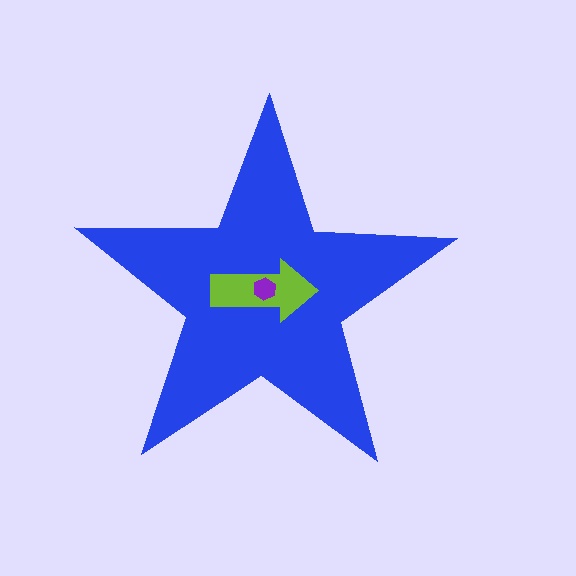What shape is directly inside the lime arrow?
The purple hexagon.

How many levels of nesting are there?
3.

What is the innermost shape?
The purple hexagon.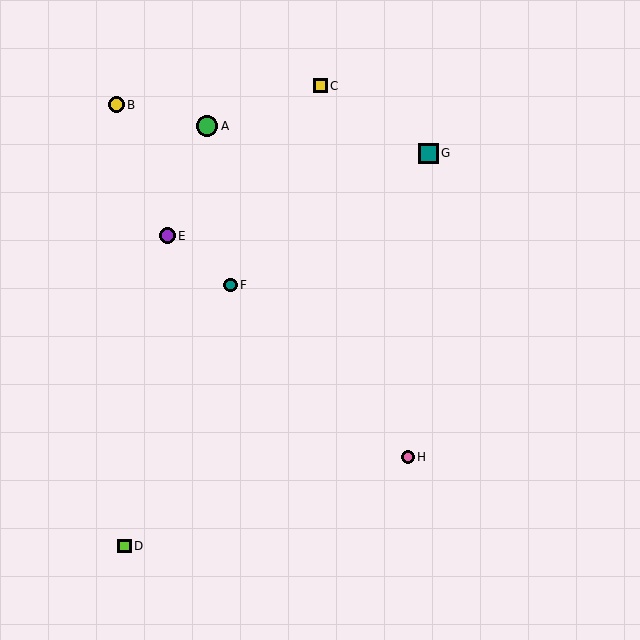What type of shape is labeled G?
Shape G is a teal square.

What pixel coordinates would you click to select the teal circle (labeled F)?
Click at (230, 285) to select the teal circle F.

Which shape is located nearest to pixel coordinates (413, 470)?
The pink circle (labeled H) at (408, 457) is nearest to that location.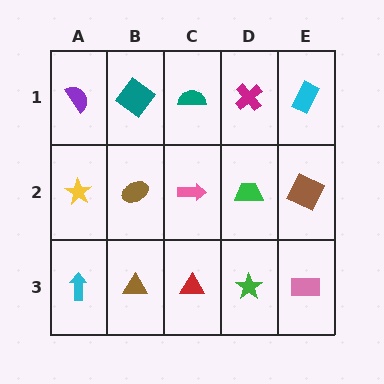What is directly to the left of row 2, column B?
A yellow star.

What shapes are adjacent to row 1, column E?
A brown square (row 2, column E), a magenta cross (row 1, column D).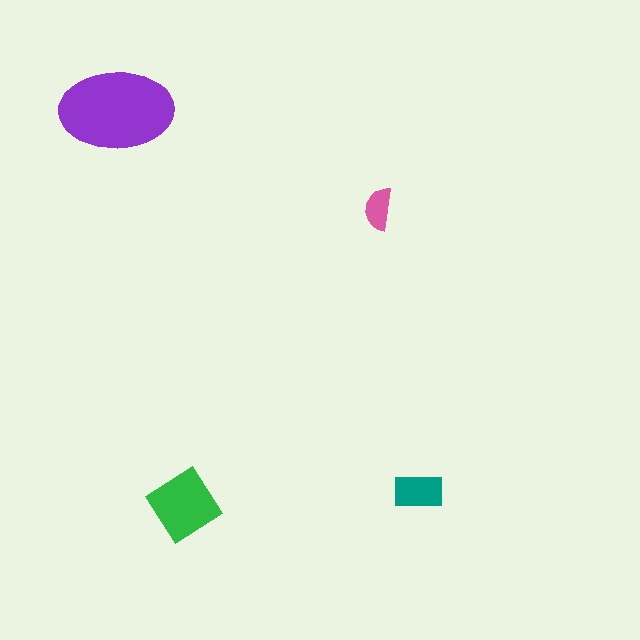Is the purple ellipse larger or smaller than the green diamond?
Larger.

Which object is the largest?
The purple ellipse.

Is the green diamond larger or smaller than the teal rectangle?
Larger.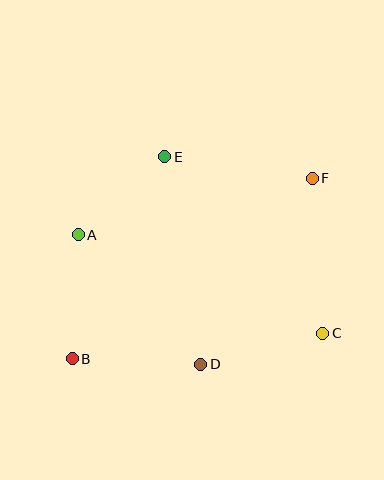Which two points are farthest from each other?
Points B and F are farthest from each other.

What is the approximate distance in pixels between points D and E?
The distance between D and E is approximately 211 pixels.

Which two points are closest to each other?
Points A and E are closest to each other.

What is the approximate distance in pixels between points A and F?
The distance between A and F is approximately 241 pixels.